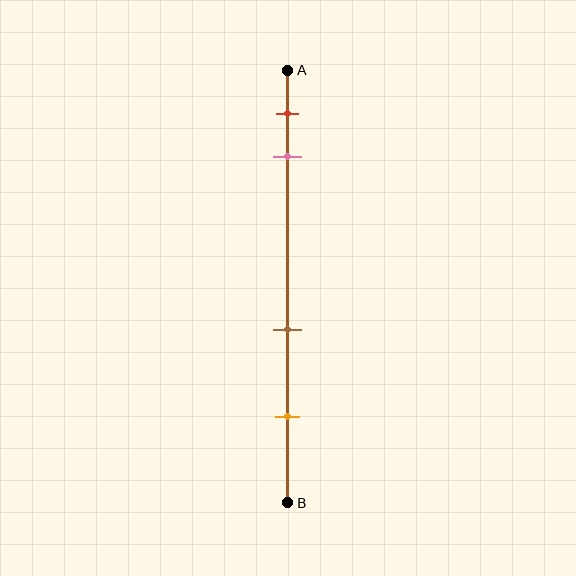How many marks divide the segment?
There are 4 marks dividing the segment.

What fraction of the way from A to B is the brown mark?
The brown mark is approximately 60% (0.6) of the way from A to B.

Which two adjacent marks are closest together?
The red and pink marks are the closest adjacent pair.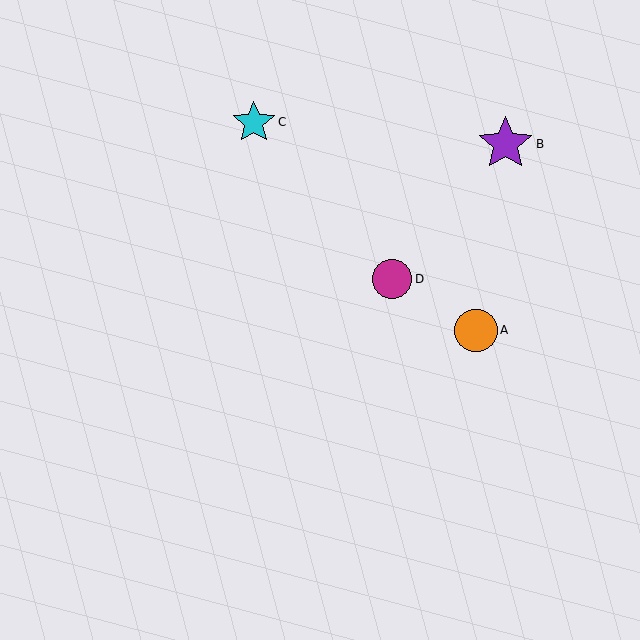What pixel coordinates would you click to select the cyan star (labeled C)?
Click at (254, 122) to select the cyan star C.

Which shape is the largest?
The purple star (labeled B) is the largest.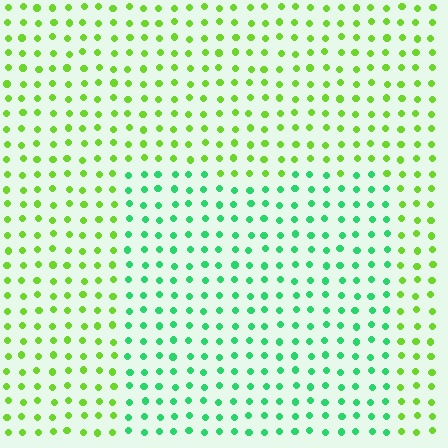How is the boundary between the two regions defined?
The boundary is defined purely by a slight shift in hue (about 46 degrees). Spacing, size, and orientation are identical on both sides.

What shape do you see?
I see a rectangle.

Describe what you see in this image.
The image is filled with small lime elements in a uniform arrangement. A rectangle-shaped region is visible where the elements are tinted to a slightly different hue, forming a subtle color boundary.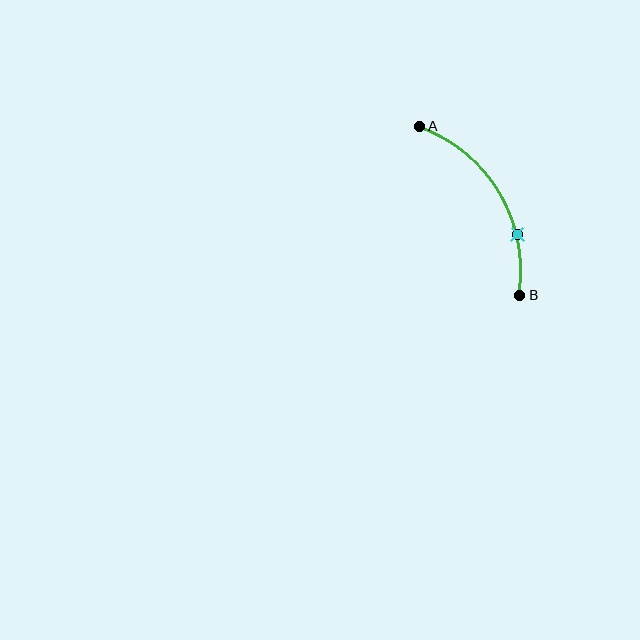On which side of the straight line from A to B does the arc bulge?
The arc bulges to the right of the straight line connecting A and B.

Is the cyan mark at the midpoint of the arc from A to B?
No. The cyan mark lies on the arc but is closer to endpoint B. The arc midpoint would be at the point on the curve equidistant along the arc from both A and B.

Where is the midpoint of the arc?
The arc midpoint is the point on the curve farthest from the straight line joining A and B. It sits to the right of that line.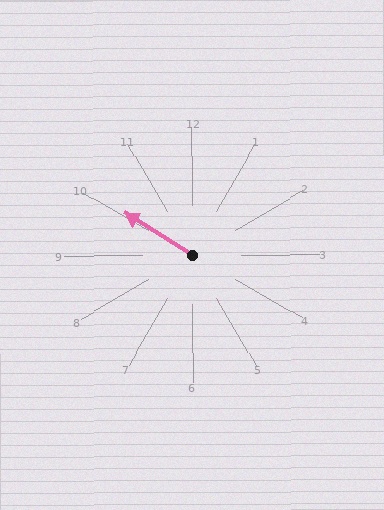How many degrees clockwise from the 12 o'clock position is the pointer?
Approximately 302 degrees.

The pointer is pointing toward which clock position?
Roughly 10 o'clock.